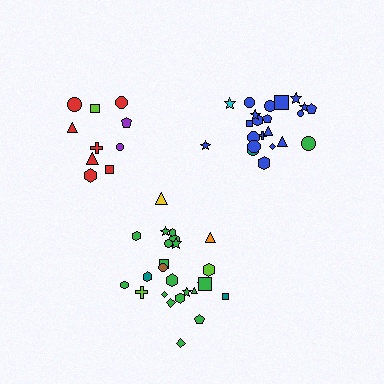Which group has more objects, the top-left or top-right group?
The top-right group.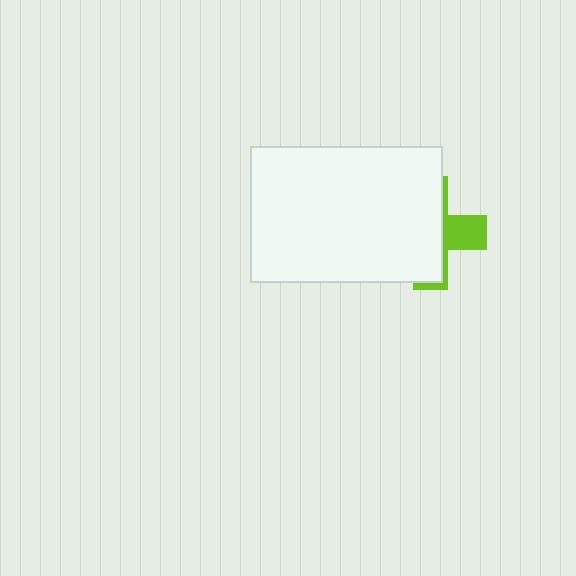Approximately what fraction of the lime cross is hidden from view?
Roughly 70% of the lime cross is hidden behind the white rectangle.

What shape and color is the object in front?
The object in front is a white rectangle.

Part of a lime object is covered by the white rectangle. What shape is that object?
It is a cross.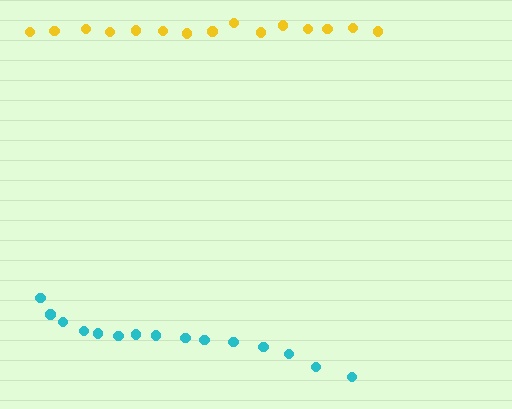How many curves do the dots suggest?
There are 2 distinct paths.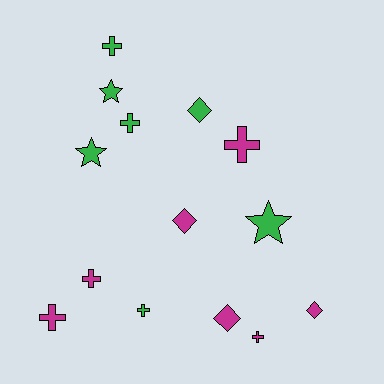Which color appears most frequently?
Magenta, with 7 objects.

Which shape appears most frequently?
Cross, with 7 objects.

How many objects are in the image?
There are 14 objects.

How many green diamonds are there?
There is 1 green diamond.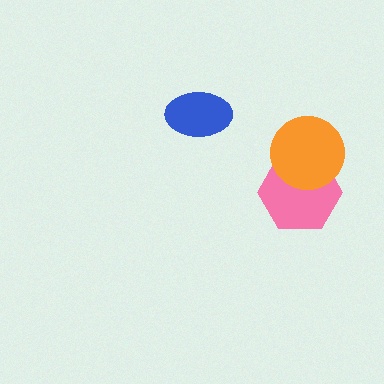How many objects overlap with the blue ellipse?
0 objects overlap with the blue ellipse.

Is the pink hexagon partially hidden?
Yes, it is partially covered by another shape.